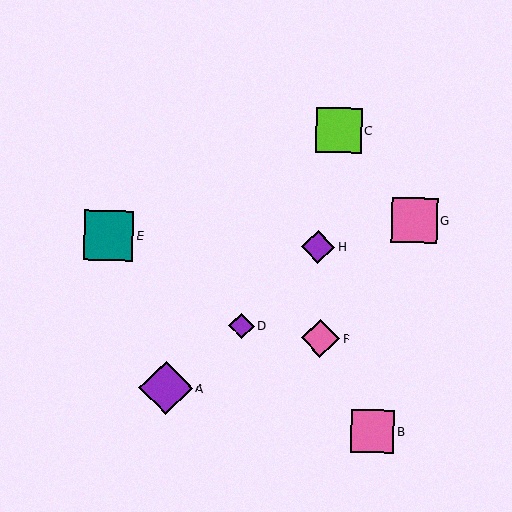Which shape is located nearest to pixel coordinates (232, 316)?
The purple diamond (labeled D) at (242, 326) is nearest to that location.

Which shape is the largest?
The purple diamond (labeled A) is the largest.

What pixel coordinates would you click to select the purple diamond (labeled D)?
Click at (242, 326) to select the purple diamond D.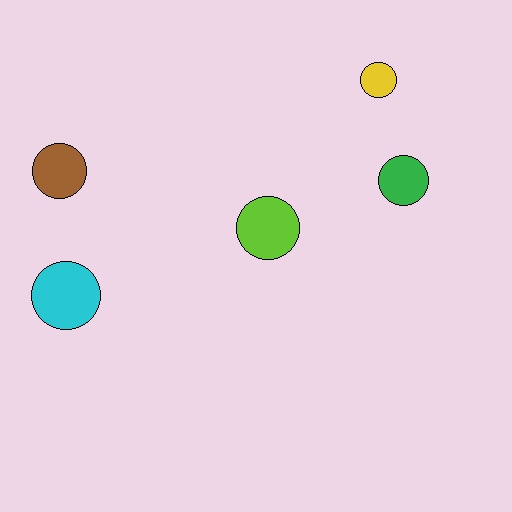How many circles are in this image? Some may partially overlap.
There are 5 circles.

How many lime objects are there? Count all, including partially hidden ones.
There is 1 lime object.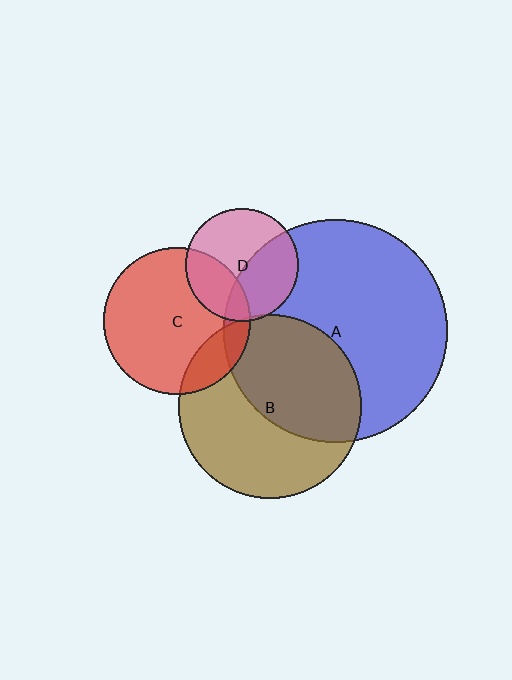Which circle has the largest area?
Circle A (blue).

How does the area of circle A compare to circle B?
Approximately 1.5 times.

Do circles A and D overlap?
Yes.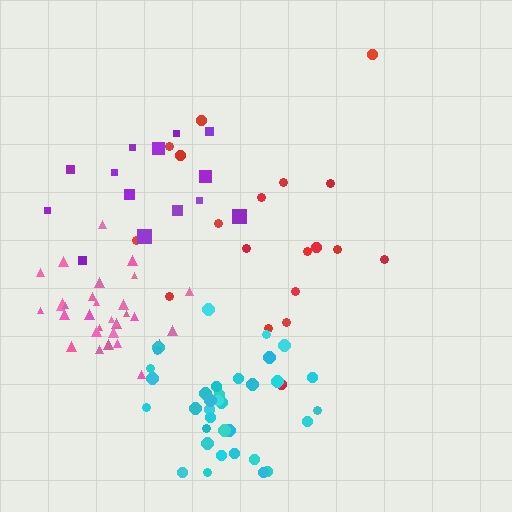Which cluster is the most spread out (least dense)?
Red.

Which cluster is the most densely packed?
Pink.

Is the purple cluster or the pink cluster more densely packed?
Pink.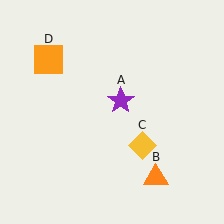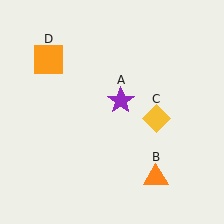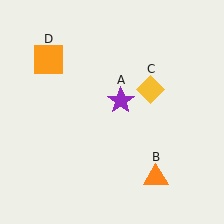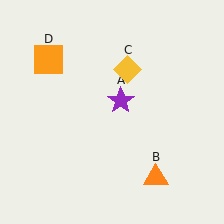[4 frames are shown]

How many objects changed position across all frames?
1 object changed position: yellow diamond (object C).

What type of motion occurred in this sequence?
The yellow diamond (object C) rotated counterclockwise around the center of the scene.